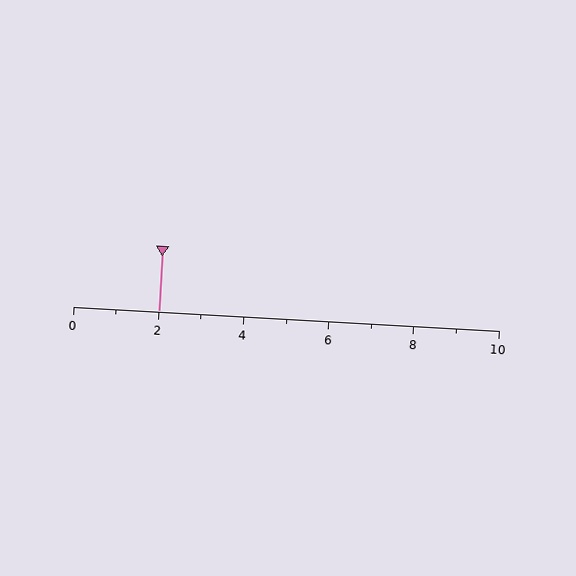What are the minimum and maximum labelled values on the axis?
The axis runs from 0 to 10.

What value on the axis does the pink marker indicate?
The marker indicates approximately 2.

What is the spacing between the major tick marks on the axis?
The major ticks are spaced 2 apart.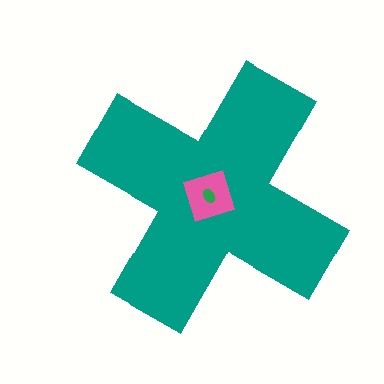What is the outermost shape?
The teal cross.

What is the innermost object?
The green ellipse.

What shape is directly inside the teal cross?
The pink diamond.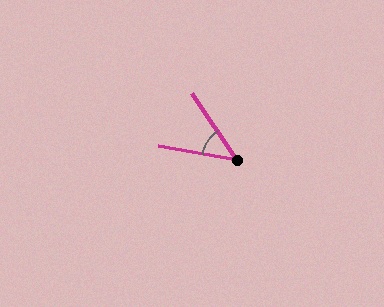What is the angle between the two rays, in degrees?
Approximately 46 degrees.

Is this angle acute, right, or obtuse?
It is acute.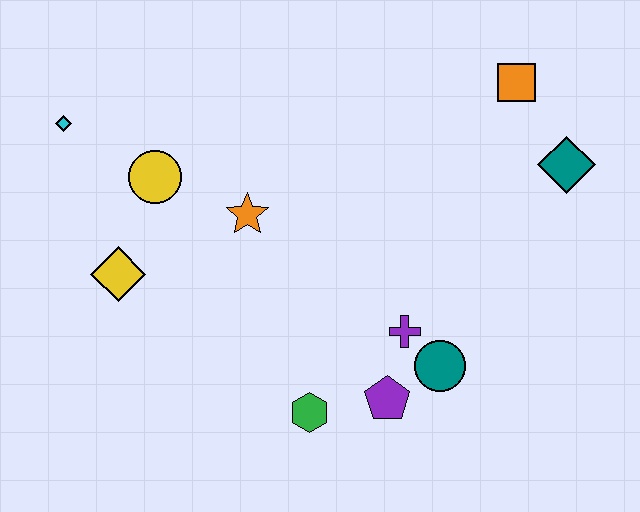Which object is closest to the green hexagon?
The purple pentagon is closest to the green hexagon.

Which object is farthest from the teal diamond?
The cyan diamond is farthest from the teal diamond.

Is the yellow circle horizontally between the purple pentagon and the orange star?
No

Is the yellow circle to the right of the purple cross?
No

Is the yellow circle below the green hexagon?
No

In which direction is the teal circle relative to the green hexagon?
The teal circle is to the right of the green hexagon.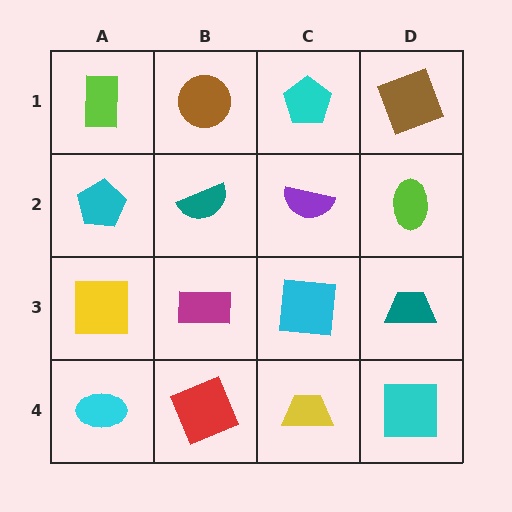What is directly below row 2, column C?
A cyan square.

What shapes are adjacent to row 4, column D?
A teal trapezoid (row 3, column D), a yellow trapezoid (row 4, column C).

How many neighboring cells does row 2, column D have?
3.